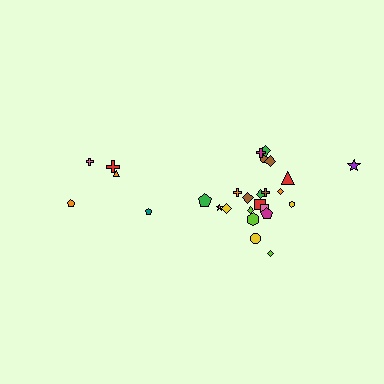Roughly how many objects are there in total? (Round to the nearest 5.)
Roughly 25 objects in total.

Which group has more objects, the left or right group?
The right group.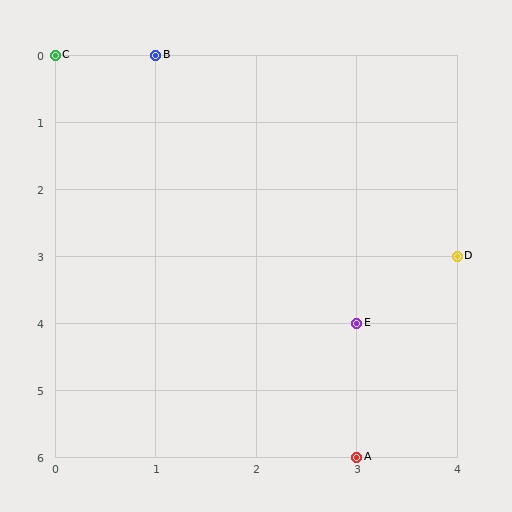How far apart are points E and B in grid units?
Points E and B are 2 columns and 4 rows apart (about 4.5 grid units diagonally).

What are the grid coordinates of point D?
Point D is at grid coordinates (4, 3).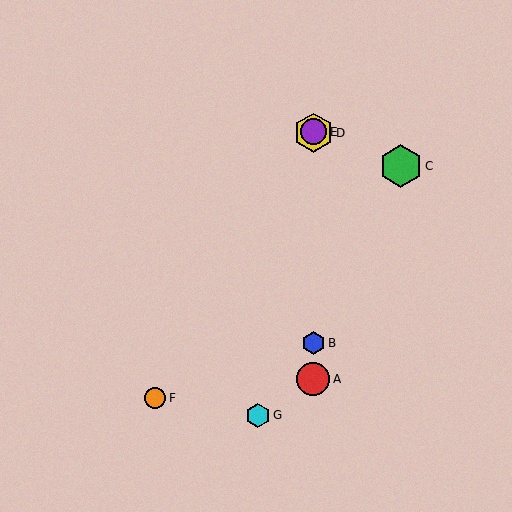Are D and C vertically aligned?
No, D is at x≈313 and C is at x≈401.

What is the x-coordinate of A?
Object A is at x≈313.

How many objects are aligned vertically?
4 objects (A, B, D, E) are aligned vertically.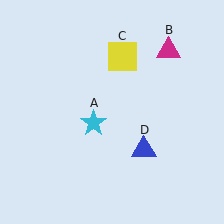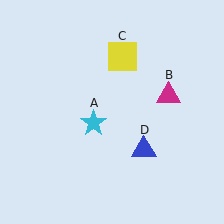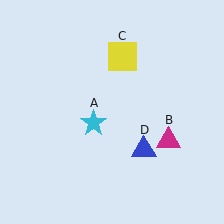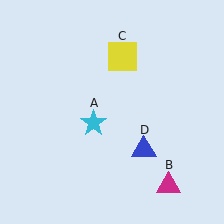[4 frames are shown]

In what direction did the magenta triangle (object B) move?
The magenta triangle (object B) moved down.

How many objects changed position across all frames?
1 object changed position: magenta triangle (object B).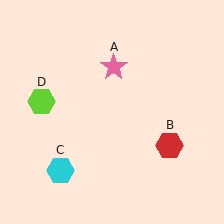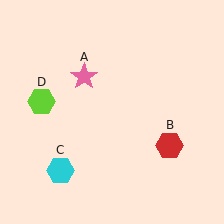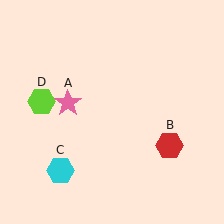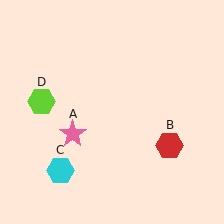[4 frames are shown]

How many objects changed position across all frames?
1 object changed position: pink star (object A).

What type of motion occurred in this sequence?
The pink star (object A) rotated counterclockwise around the center of the scene.